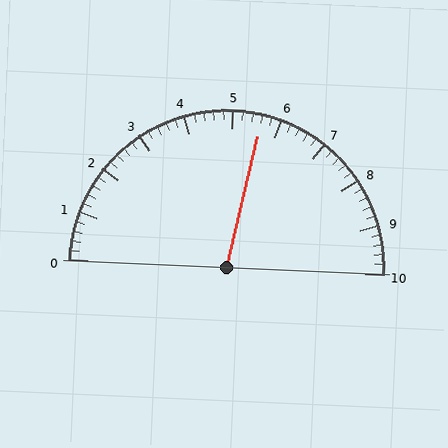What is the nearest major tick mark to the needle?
The nearest major tick mark is 6.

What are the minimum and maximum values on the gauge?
The gauge ranges from 0 to 10.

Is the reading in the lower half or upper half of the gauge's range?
The reading is in the upper half of the range (0 to 10).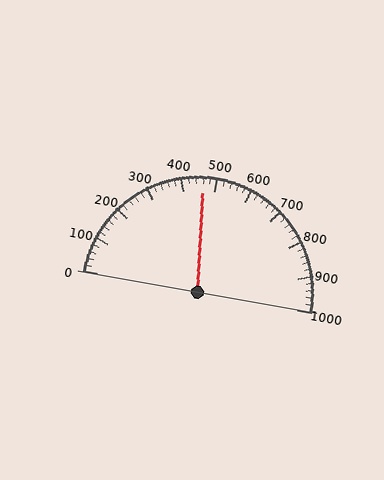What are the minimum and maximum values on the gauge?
The gauge ranges from 0 to 1000.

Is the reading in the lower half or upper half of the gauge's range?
The reading is in the lower half of the range (0 to 1000).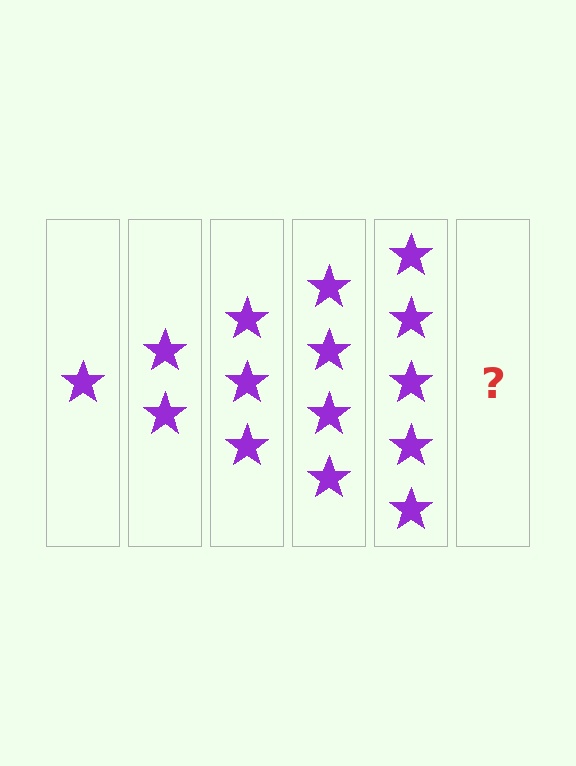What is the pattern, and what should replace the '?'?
The pattern is that each step adds one more star. The '?' should be 6 stars.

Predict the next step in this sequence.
The next step is 6 stars.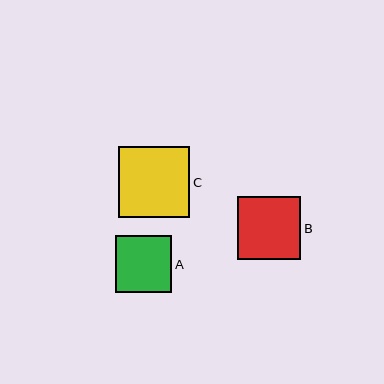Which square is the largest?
Square C is the largest with a size of approximately 71 pixels.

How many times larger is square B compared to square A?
Square B is approximately 1.1 times the size of square A.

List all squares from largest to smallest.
From largest to smallest: C, B, A.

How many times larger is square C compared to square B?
Square C is approximately 1.1 times the size of square B.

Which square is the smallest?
Square A is the smallest with a size of approximately 56 pixels.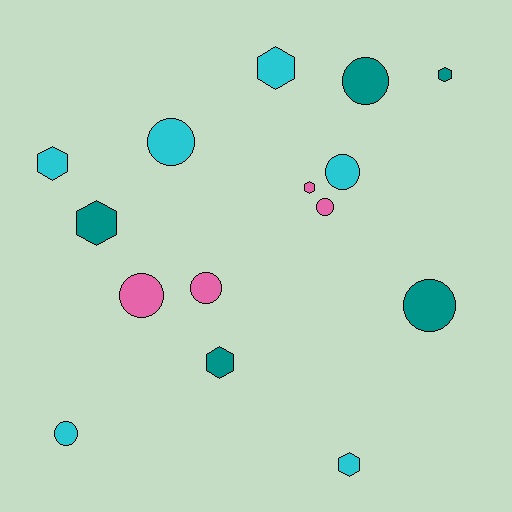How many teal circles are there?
There are 2 teal circles.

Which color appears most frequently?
Cyan, with 6 objects.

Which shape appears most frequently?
Circle, with 8 objects.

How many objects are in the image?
There are 15 objects.